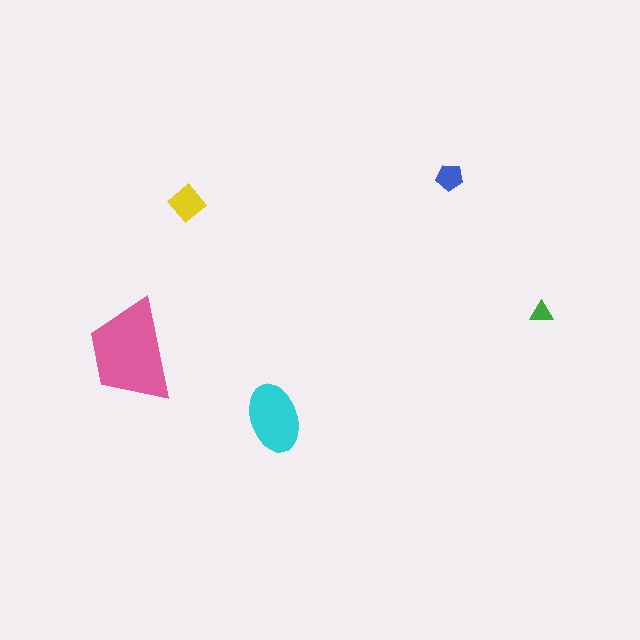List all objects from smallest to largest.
The green triangle, the blue pentagon, the yellow diamond, the cyan ellipse, the pink trapezoid.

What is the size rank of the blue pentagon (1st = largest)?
4th.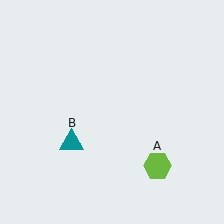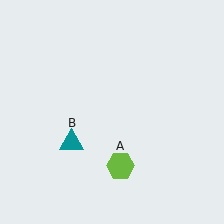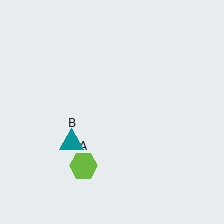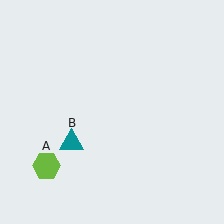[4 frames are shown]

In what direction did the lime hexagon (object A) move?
The lime hexagon (object A) moved left.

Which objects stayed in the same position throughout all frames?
Teal triangle (object B) remained stationary.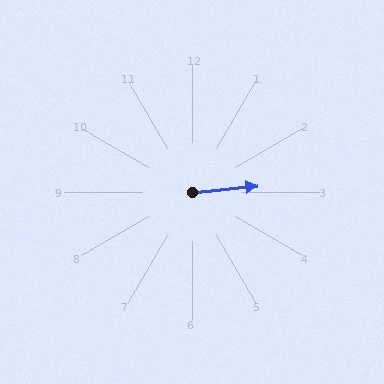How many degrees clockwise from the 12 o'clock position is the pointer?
Approximately 85 degrees.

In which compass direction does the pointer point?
East.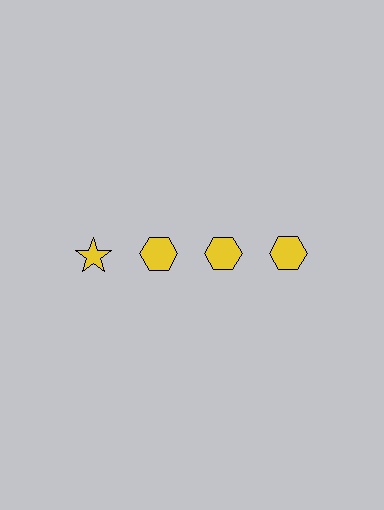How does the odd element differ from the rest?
It has a different shape: star instead of hexagon.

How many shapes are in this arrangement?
There are 4 shapes arranged in a grid pattern.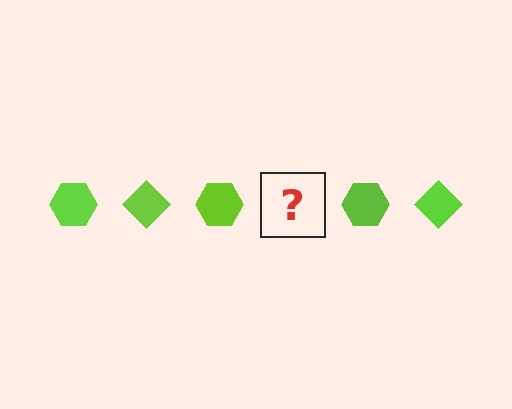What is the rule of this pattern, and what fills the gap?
The rule is that the pattern cycles through hexagon, diamond shapes in lime. The gap should be filled with a lime diamond.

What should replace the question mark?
The question mark should be replaced with a lime diamond.